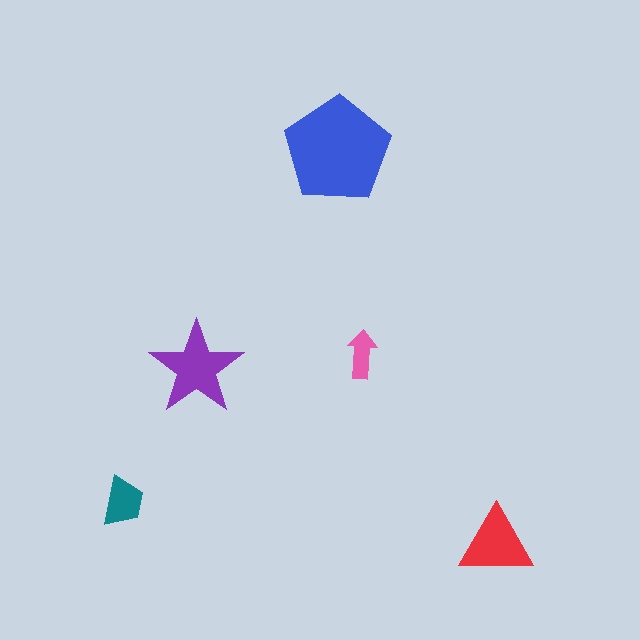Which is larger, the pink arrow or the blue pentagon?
The blue pentagon.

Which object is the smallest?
The pink arrow.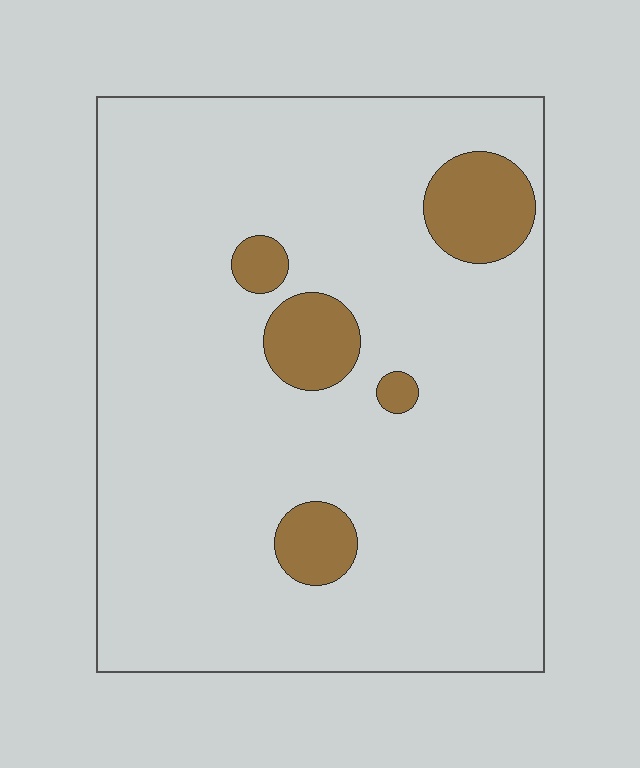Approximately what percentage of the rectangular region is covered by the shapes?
Approximately 10%.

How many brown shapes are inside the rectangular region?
5.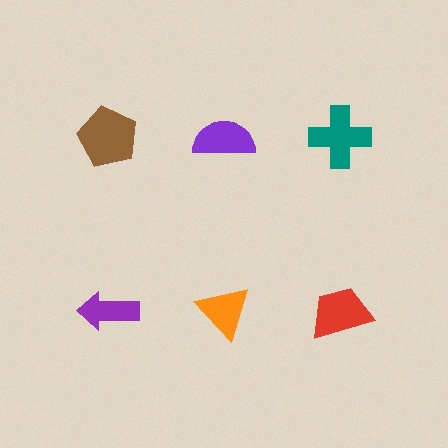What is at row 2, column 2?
An orange triangle.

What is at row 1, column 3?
A teal cross.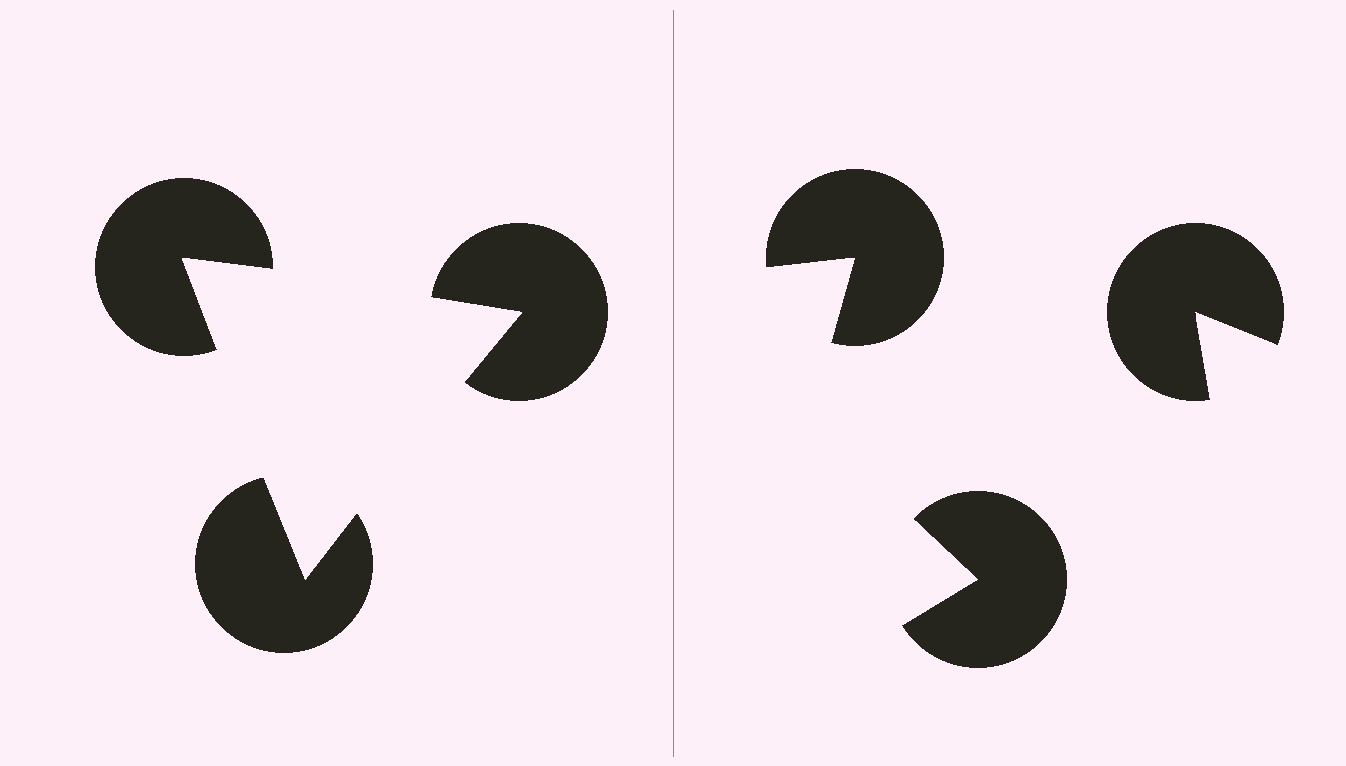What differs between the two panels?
The pac-man discs are positioned identically on both sides; only the wedge orientations differ. On the left they align to a triangle; on the right they are misaligned.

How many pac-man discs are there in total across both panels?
6 — 3 on each side.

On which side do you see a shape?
An illusory triangle appears on the left side. On the right side the wedge cuts are rotated, so no coherent shape forms.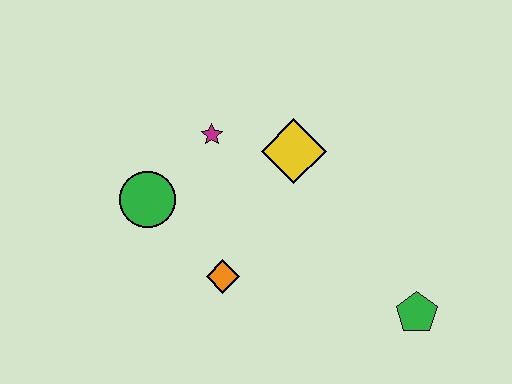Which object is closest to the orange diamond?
The green circle is closest to the orange diamond.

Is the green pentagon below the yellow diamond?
Yes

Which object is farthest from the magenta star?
The green pentagon is farthest from the magenta star.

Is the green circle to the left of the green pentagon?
Yes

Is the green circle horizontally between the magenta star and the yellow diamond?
No